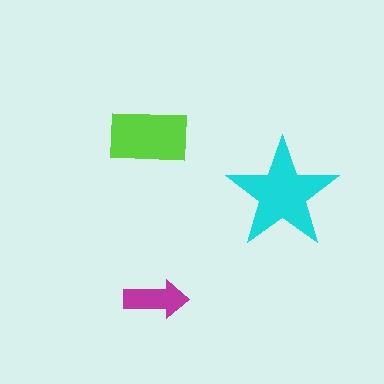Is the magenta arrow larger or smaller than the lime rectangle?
Smaller.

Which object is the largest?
The cyan star.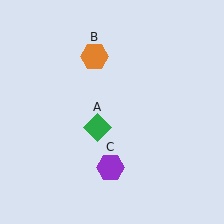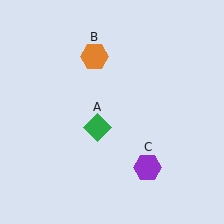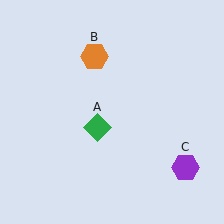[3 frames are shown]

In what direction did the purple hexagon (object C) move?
The purple hexagon (object C) moved right.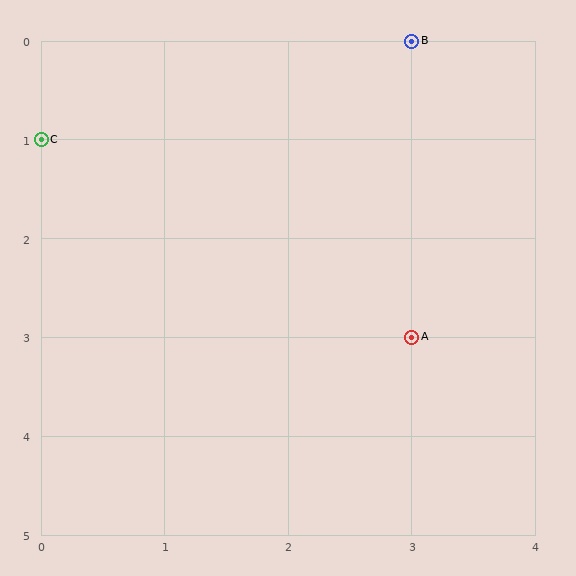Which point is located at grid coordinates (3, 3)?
Point A is at (3, 3).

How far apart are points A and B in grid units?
Points A and B are 3 rows apart.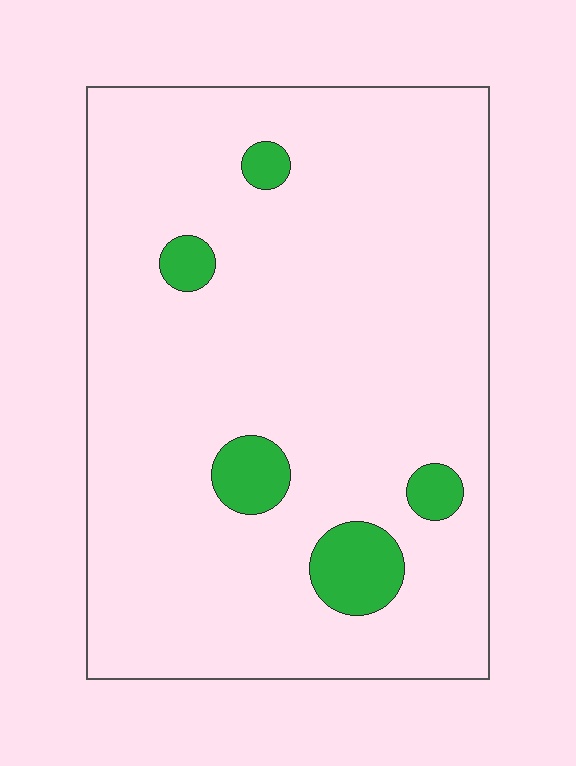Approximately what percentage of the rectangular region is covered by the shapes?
Approximately 10%.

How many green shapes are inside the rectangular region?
5.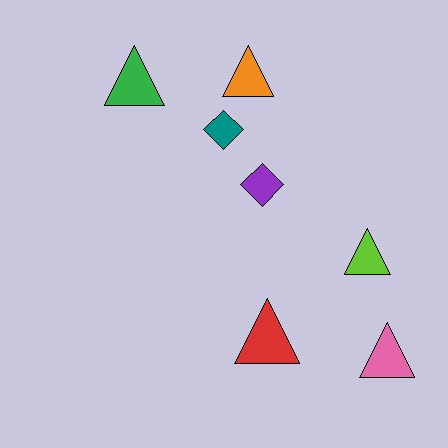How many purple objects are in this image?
There is 1 purple object.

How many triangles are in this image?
There are 5 triangles.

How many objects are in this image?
There are 7 objects.